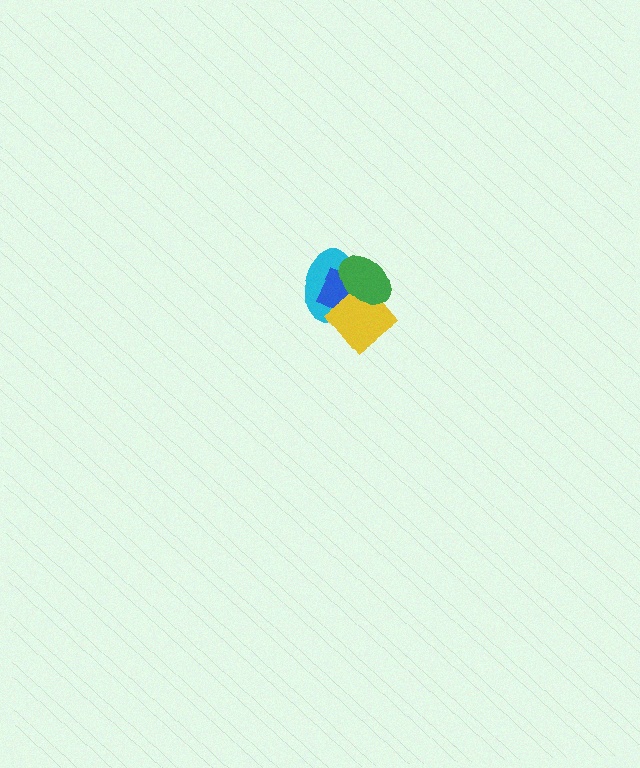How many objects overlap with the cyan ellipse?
3 objects overlap with the cyan ellipse.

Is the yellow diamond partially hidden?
Yes, it is partially covered by another shape.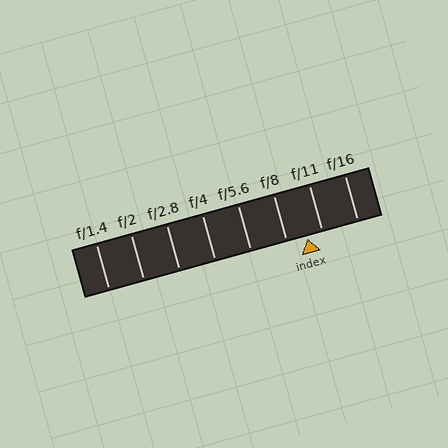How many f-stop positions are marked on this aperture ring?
There are 8 f-stop positions marked.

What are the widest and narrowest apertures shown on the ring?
The widest aperture shown is f/1.4 and the narrowest is f/16.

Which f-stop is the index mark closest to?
The index mark is closest to f/11.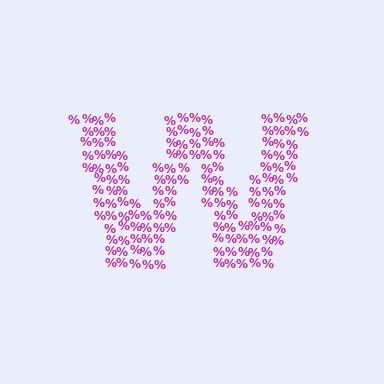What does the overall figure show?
The overall figure shows the letter W.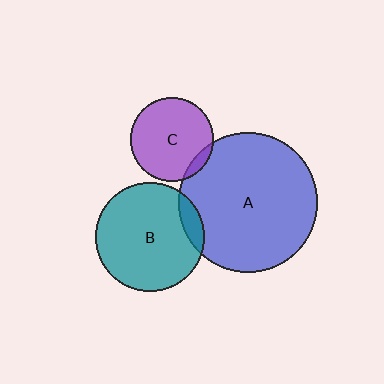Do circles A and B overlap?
Yes.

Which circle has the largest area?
Circle A (blue).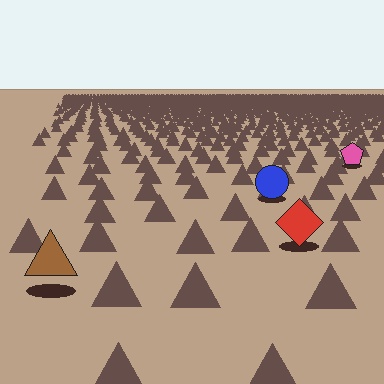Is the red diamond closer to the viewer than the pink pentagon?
Yes. The red diamond is closer — you can tell from the texture gradient: the ground texture is coarser near it.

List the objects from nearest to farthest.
From nearest to farthest: the brown triangle, the red diamond, the blue circle, the pink pentagon.